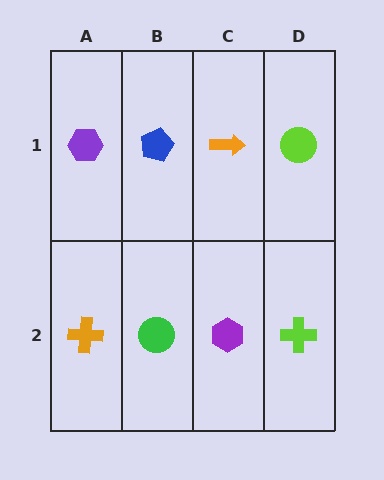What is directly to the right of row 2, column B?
A purple hexagon.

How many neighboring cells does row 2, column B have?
3.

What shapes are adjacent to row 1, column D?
A lime cross (row 2, column D), an orange arrow (row 1, column C).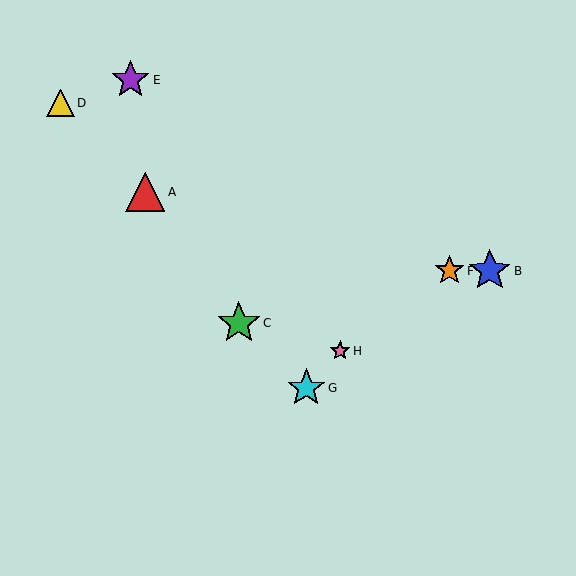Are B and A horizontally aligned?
No, B is at y≈271 and A is at y≈192.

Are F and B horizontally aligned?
Yes, both are at y≈271.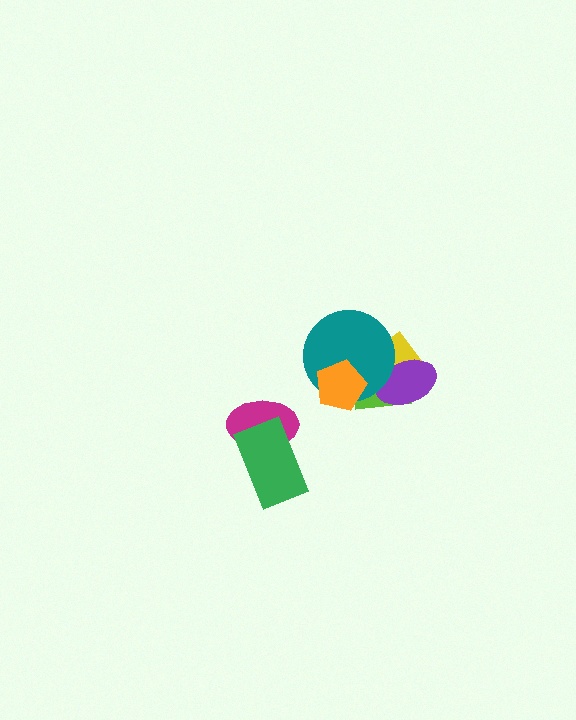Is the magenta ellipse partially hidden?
Yes, it is partially covered by another shape.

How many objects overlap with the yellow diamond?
3 objects overlap with the yellow diamond.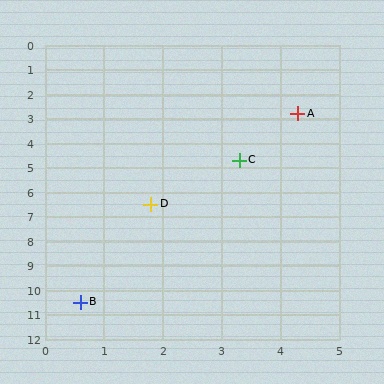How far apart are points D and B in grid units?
Points D and B are about 4.2 grid units apart.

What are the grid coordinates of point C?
Point C is at approximately (3.3, 4.7).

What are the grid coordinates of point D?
Point D is at approximately (1.8, 6.5).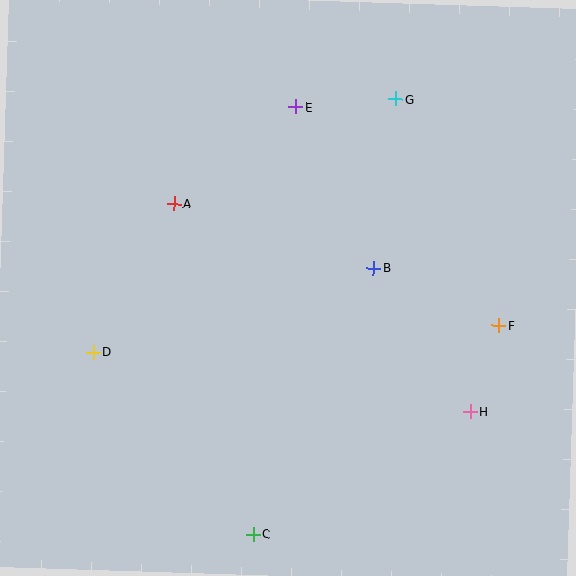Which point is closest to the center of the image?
Point B at (374, 268) is closest to the center.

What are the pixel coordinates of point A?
Point A is at (174, 204).